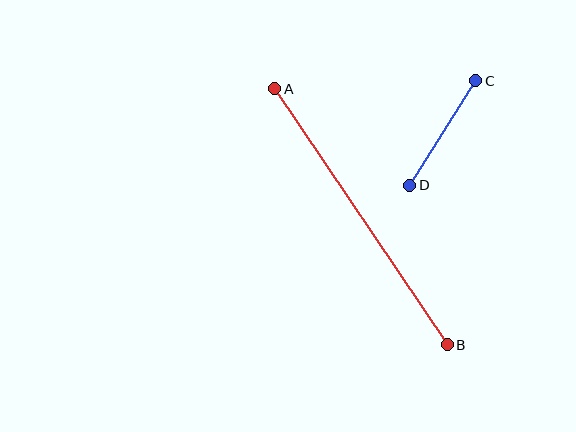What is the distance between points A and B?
The distance is approximately 309 pixels.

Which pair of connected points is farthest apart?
Points A and B are farthest apart.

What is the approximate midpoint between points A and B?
The midpoint is at approximately (361, 217) pixels.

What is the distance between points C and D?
The distance is approximately 124 pixels.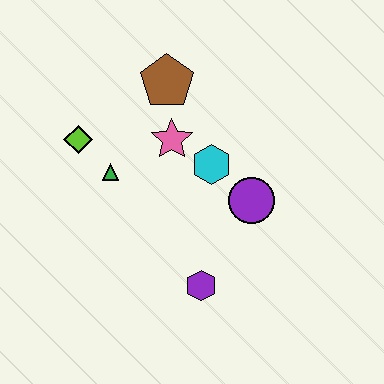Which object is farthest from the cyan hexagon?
The lime diamond is farthest from the cyan hexagon.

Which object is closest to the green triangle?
The lime diamond is closest to the green triangle.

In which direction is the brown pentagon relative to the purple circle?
The brown pentagon is above the purple circle.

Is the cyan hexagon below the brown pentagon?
Yes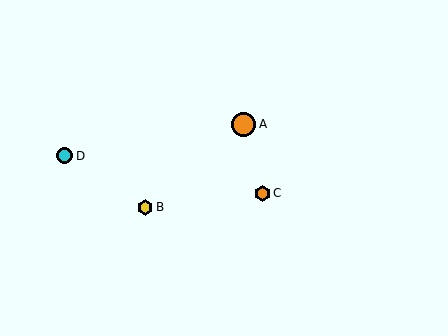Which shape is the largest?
The orange circle (labeled A) is the largest.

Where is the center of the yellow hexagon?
The center of the yellow hexagon is at (145, 207).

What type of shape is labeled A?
Shape A is an orange circle.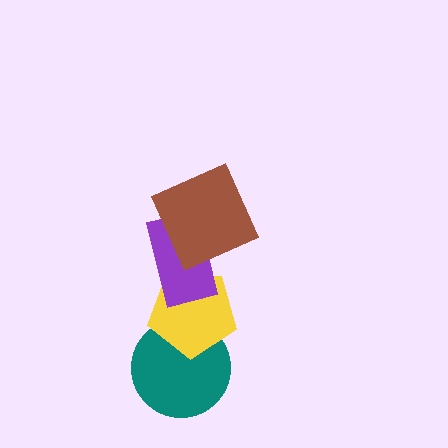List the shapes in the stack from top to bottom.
From top to bottom: the brown square, the purple rectangle, the yellow pentagon, the teal circle.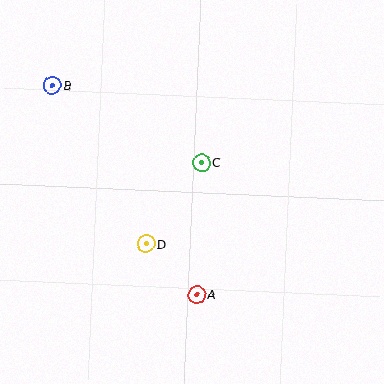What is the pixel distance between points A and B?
The distance between A and B is 254 pixels.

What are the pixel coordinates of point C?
Point C is at (201, 163).